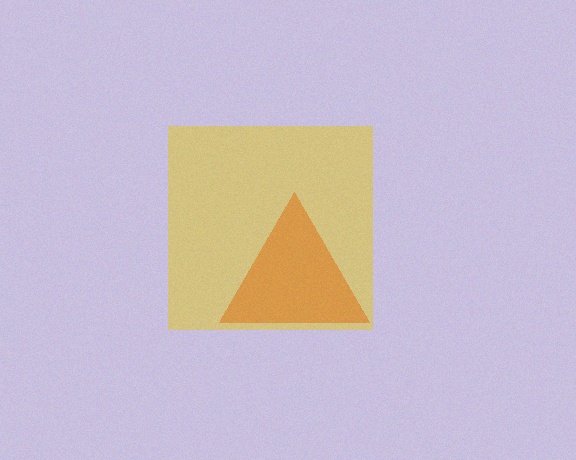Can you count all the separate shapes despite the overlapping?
Yes, there are 2 separate shapes.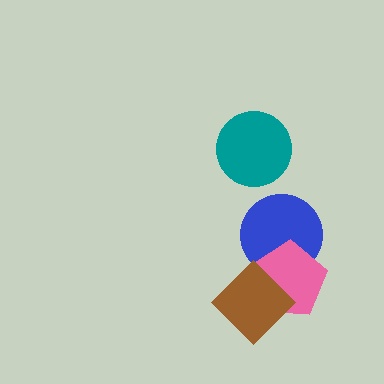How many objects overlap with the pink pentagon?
2 objects overlap with the pink pentagon.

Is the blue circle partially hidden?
Yes, it is partially covered by another shape.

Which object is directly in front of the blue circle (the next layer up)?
The pink pentagon is directly in front of the blue circle.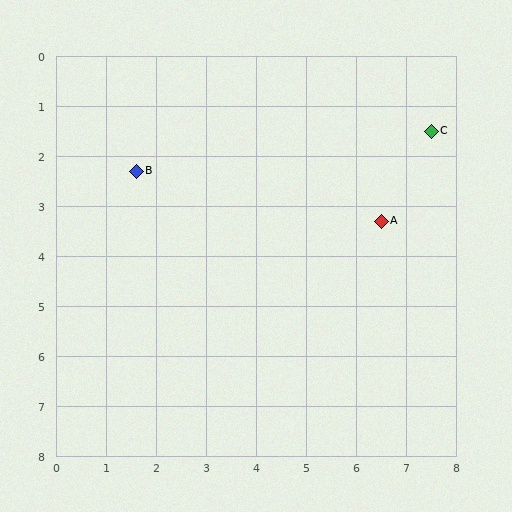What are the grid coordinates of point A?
Point A is at approximately (6.5, 3.3).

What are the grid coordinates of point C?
Point C is at approximately (7.5, 1.5).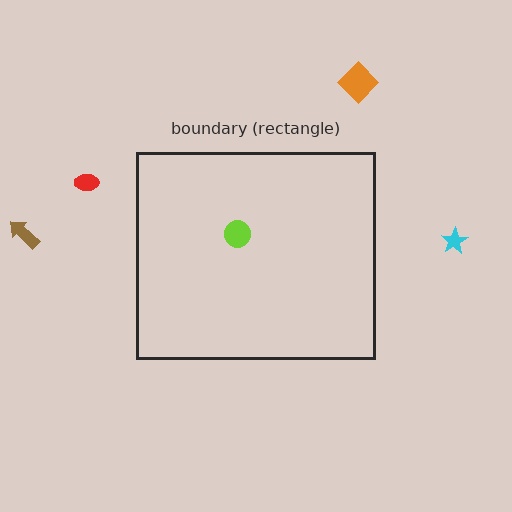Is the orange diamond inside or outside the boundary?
Outside.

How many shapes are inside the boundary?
1 inside, 4 outside.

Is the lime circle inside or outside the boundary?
Inside.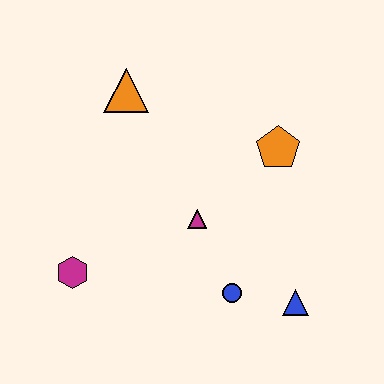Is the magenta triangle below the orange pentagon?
Yes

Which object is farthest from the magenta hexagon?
The orange pentagon is farthest from the magenta hexagon.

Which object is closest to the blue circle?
The blue triangle is closest to the blue circle.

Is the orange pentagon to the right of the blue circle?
Yes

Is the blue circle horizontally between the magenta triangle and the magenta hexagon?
No